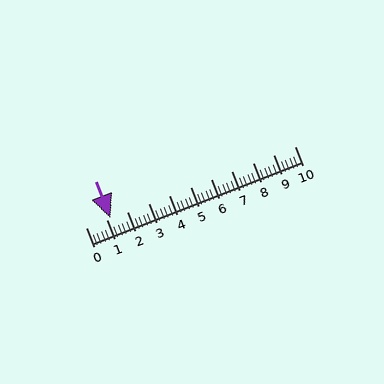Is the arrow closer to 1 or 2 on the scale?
The arrow is closer to 1.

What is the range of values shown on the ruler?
The ruler shows values from 0 to 10.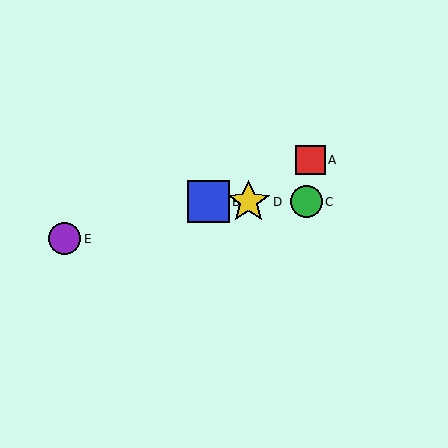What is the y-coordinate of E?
Object E is at y≈239.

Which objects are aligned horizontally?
Objects B, C, D are aligned horizontally.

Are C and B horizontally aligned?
Yes, both are at y≈202.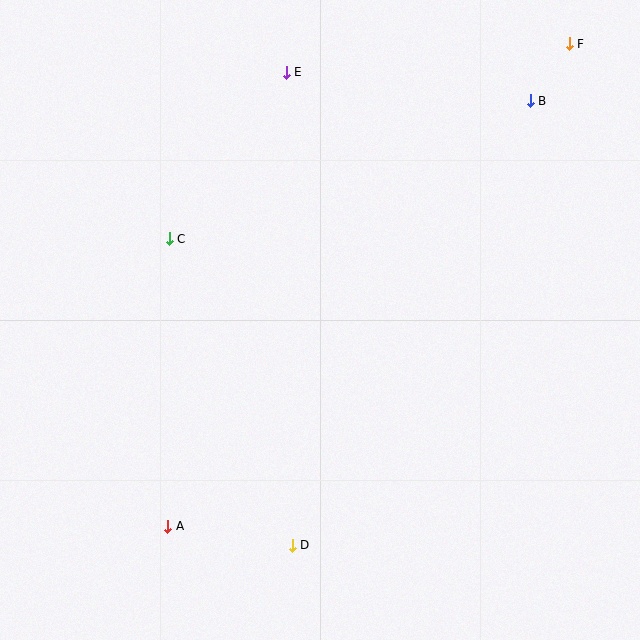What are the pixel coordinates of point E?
Point E is at (286, 72).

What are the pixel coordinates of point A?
Point A is at (168, 526).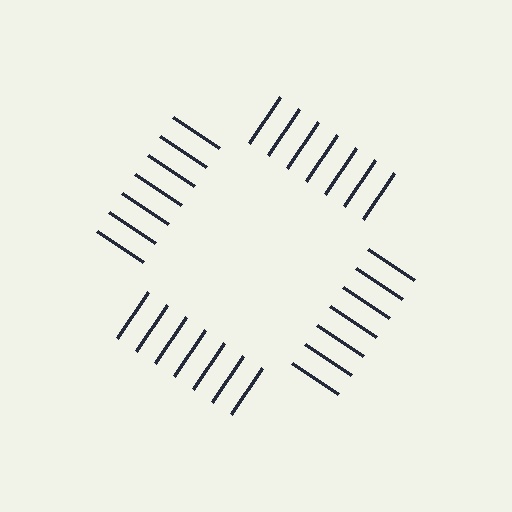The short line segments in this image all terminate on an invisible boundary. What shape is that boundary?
An illusory square — the line segments terminate on its edges but no continuous stroke is drawn.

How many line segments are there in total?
28 — 7 along each of the 4 edges.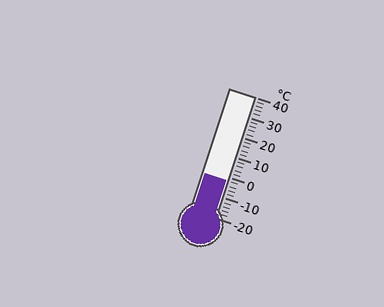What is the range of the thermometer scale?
The thermometer scale ranges from -20°C to 40°C.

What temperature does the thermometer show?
The thermometer shows approximately -2°C.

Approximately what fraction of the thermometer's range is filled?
The thermometer is filled to approximately 30% of its range.